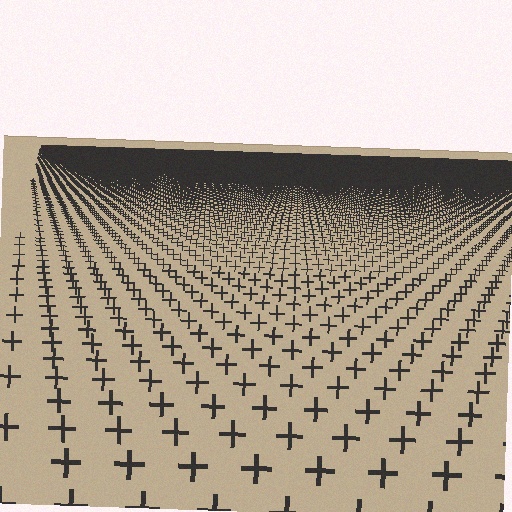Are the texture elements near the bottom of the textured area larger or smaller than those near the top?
Larger. Near the bottom, elements are closer to the viewer and appear at a bigger on-screen size.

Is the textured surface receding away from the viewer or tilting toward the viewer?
The surface is receding away from the viewer. Texture elements get smaller and denser toward the top.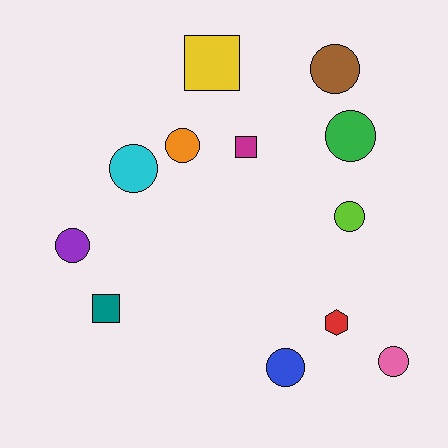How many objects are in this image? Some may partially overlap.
There are 12 objects.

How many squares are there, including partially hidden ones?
There are 3 squares.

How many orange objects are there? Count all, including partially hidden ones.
There is 1 orange object.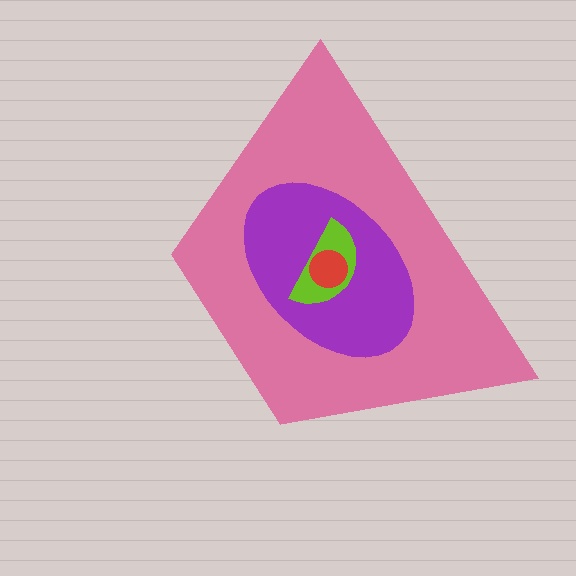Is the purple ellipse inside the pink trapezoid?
Yes.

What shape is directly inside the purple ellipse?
The lime semicircle.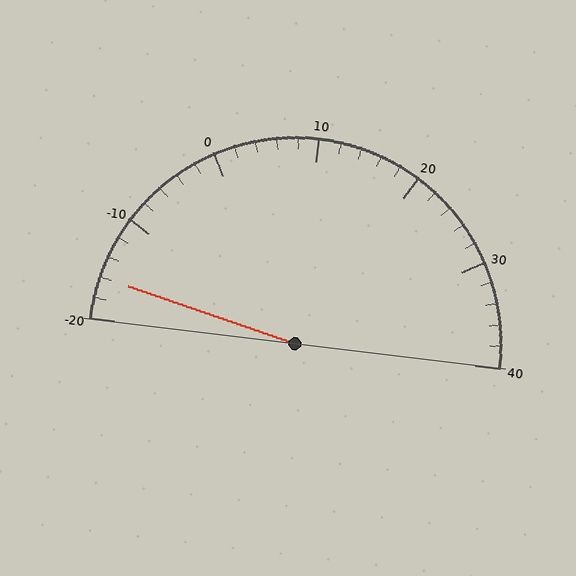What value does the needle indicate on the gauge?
The needle indicates approximately -16.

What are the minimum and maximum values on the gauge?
The gauge ranges from -20 to 40.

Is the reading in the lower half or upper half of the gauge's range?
The reading is in the lower half of the range (-20 to 40).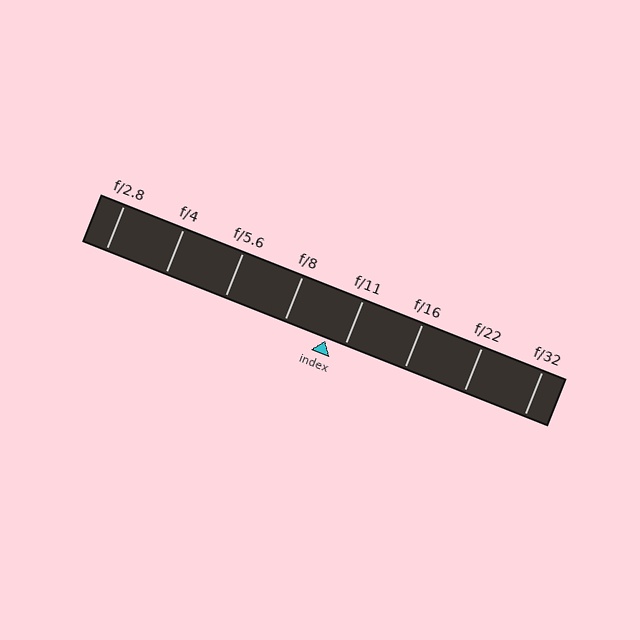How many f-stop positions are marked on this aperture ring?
There are 8 f-stop positions marked.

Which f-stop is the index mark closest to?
The index mark is closest to f/11.